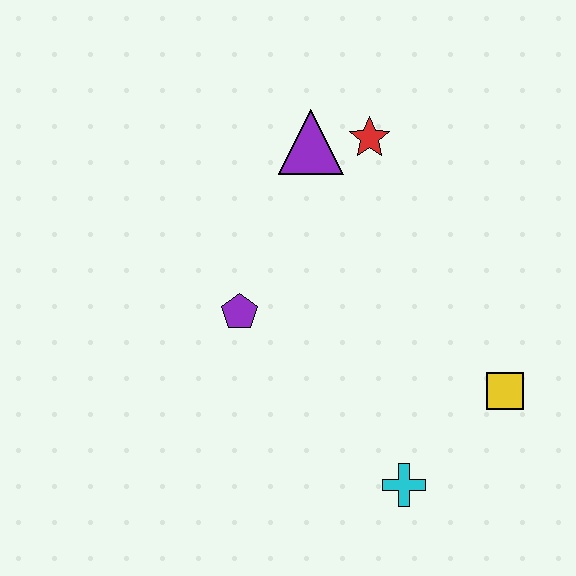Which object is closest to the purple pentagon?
The purple triangle is closest to the purple pentagon.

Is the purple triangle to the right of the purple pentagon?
Yes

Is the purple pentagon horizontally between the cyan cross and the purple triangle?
No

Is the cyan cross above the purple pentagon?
No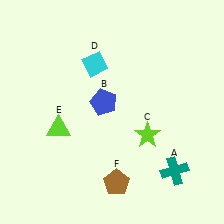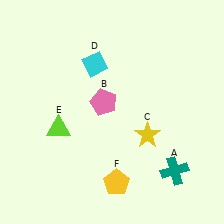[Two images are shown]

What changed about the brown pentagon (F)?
In Image 1, F is brown. In Image 2, it changed to yellow.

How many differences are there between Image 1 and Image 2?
There are 3 differences between the two images.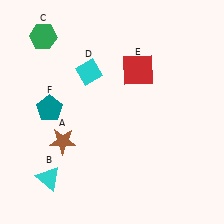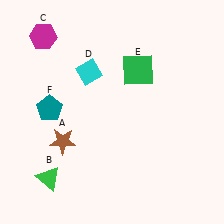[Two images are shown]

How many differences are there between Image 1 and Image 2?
There are 3 differences between the two images.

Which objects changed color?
B changed from cyan to green. C changed from green to magenta. E changed from red to green.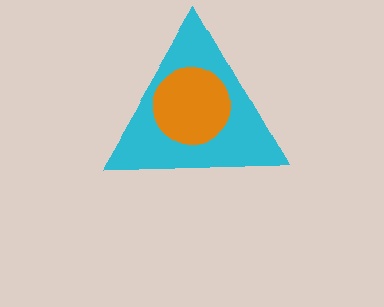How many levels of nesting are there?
2.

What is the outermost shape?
The cyan triangle.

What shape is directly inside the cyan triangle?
The orange circle.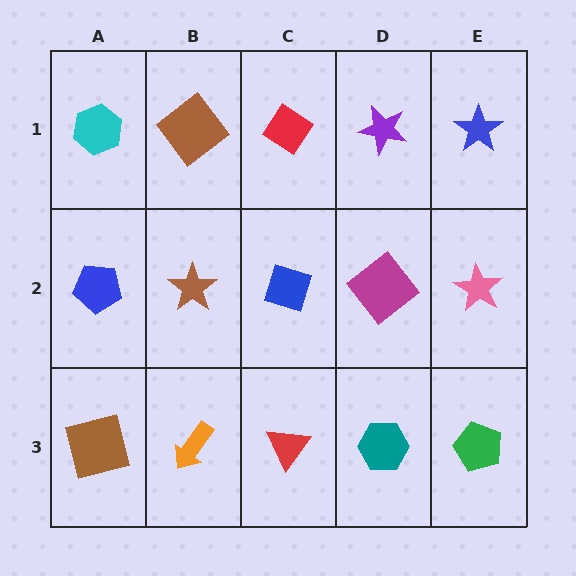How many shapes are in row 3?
5 shapes.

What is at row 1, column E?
A blue star.